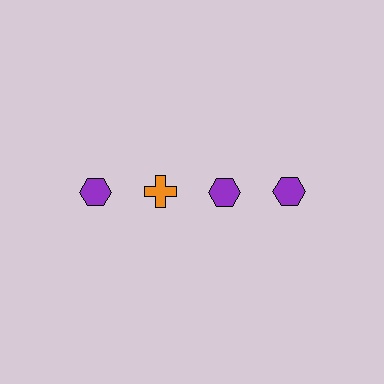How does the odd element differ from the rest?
It differs in both color (orange instead of purple) and shape (cross instead of hexagon).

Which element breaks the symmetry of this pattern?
The orange cross in the top row, second from left column breaks the symmetry. All other shapes are purple hexagons.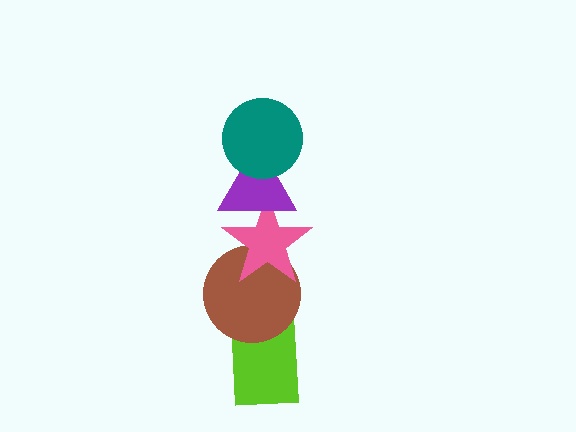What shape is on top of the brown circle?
The pink star is on top of the brown circle.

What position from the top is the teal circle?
The teal circle is 1st from the top.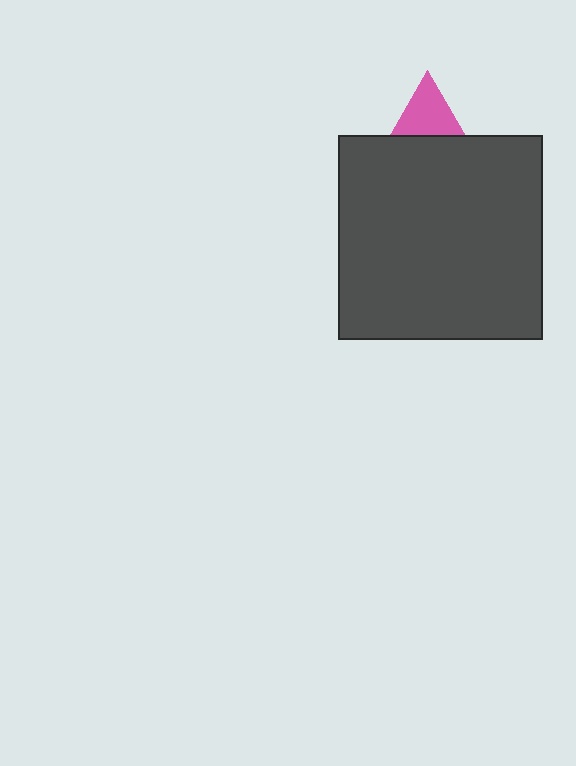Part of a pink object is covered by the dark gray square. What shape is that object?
It is a triangle.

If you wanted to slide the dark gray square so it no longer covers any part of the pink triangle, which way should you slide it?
Slide it down — that is the most direct way to separate the two shapes.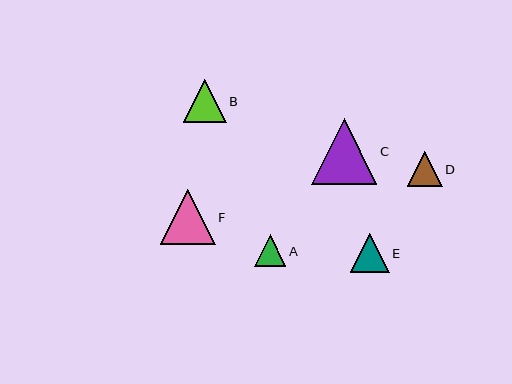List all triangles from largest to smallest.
From largest to smallest: C, F, B, E, D, A.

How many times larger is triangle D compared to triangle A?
Triangle D is approximately 1.1 times the size of triangle A.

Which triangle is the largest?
Triangle C is the largest with a size of approximately 65 pixels.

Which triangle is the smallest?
Triangle A is the smallest with a size of approximately 31 pixels.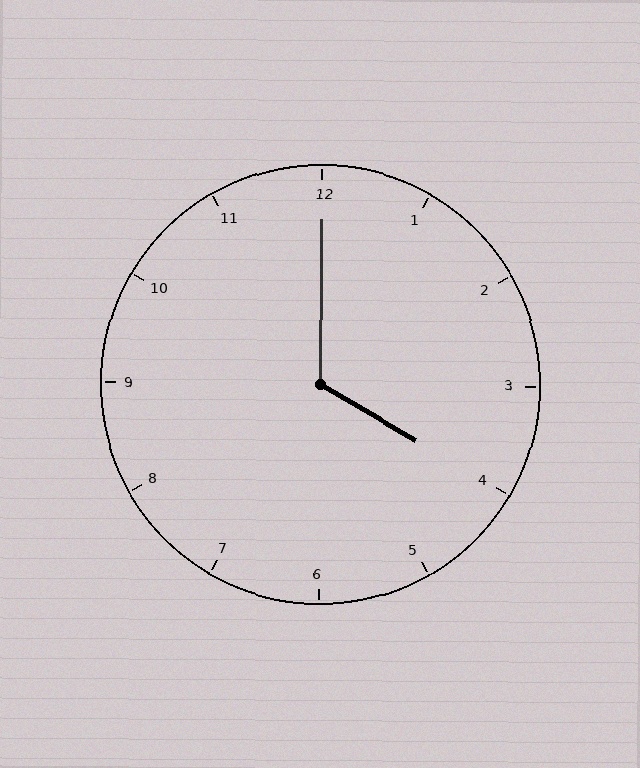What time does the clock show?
4:00.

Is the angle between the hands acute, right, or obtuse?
It is obtuse.